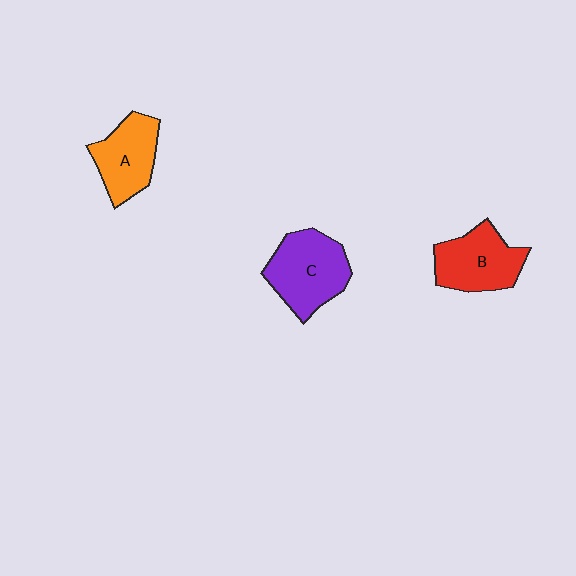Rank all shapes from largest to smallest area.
From largest to smallest: C (purple), B (red), A (orange).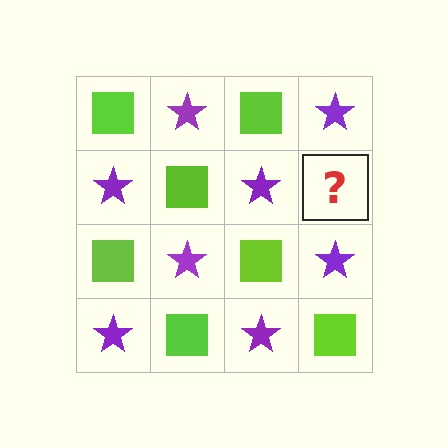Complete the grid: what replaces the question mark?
The question mark should be replaced with a lime square.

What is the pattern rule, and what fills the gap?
The rule is that it alternates lime square and purple star in a checkerboard pattern. The gap should be filled with a lime square.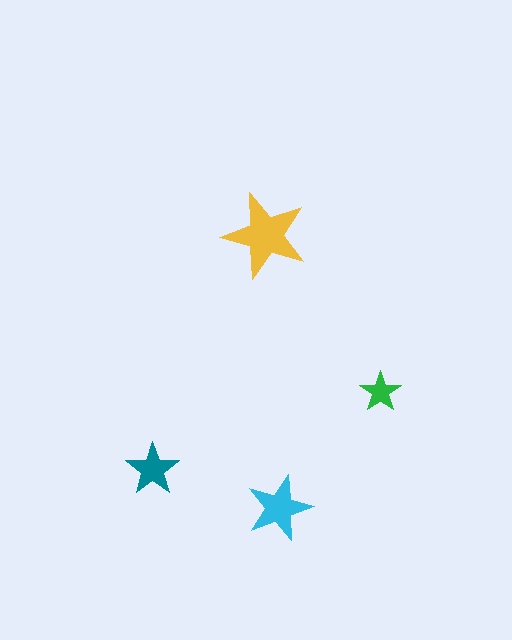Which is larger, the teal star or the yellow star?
The yellow one.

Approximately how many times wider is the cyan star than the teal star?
About 1.5 times wider.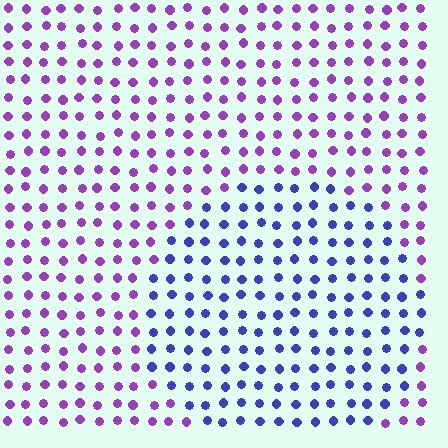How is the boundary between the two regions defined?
The boundary is defined purely by a slight shift in hue (about 45 degrees). Spacing, size, and orientation are identical on both sides.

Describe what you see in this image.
The image is filled with small purple elements in a uniform arrangement. A circle-shaped region is visible where the elements are tinted to a slightly different hue, forming a subtle color boundary.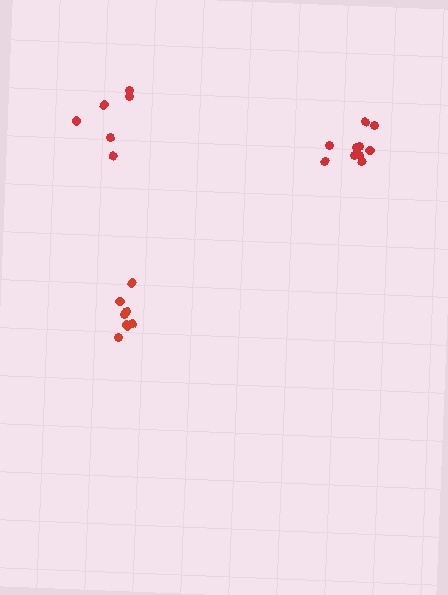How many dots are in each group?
Group 1: 6 dots, Group 2: 8 dots, Group 3: 10 dots (24 total).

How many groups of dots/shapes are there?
There are 3 groups.